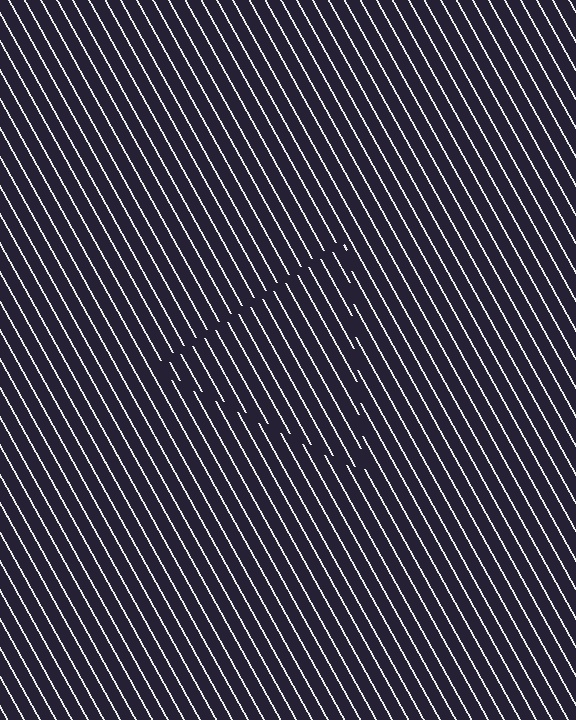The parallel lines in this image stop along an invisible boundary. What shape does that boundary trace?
An illusory triangle. The interior of the shape contains the same grating, shifted by half a period — the contour is defined by the phase discontinuity where line-ends from the inner and outer gratings abut.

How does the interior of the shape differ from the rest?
The interior of the shape contains the same grating, shifted by half a period — the contour is defined by the phase discontinuity where line-ends from the inner and outer gratings abut.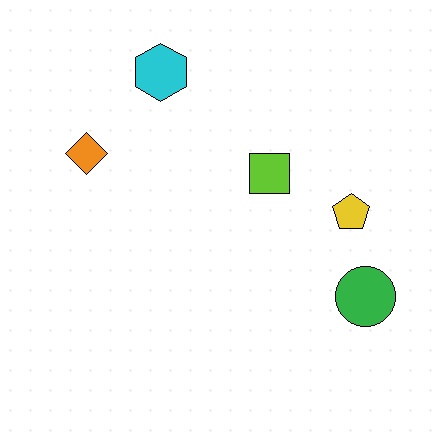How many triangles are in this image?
There are no triangles.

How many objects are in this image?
There are 5 objects.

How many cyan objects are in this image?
There is 1 cyan object.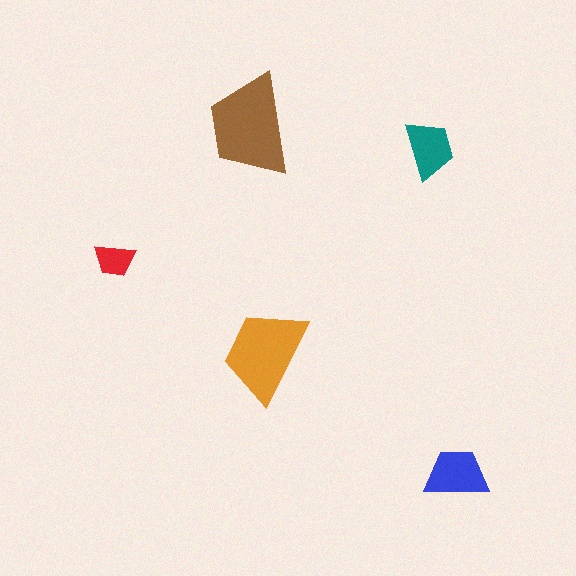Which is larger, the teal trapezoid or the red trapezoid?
The teal one.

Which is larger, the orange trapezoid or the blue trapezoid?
The orange one.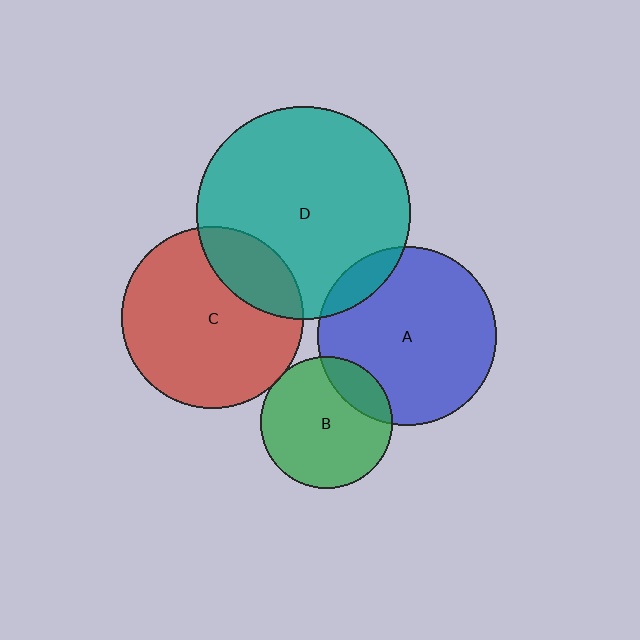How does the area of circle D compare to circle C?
Approximately 1.4 times.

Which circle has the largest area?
Circle D (teal).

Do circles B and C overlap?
Yes.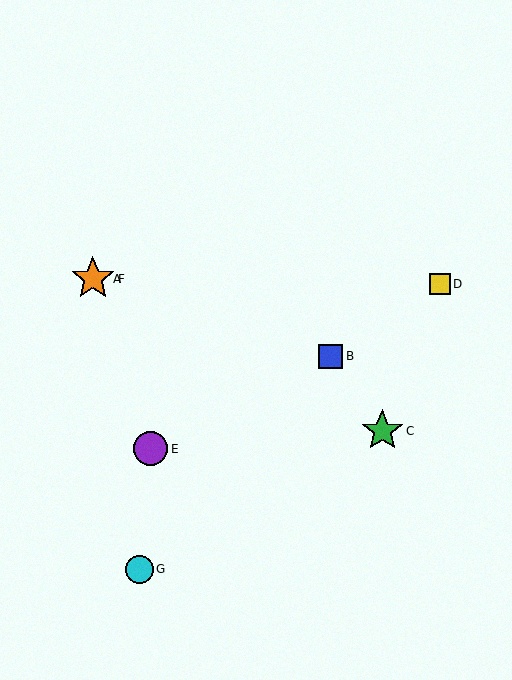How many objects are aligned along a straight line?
3 objects (A, C, F) are aligned along a straight line.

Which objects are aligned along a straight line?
Objects A, C, F are aligned along a straight line.